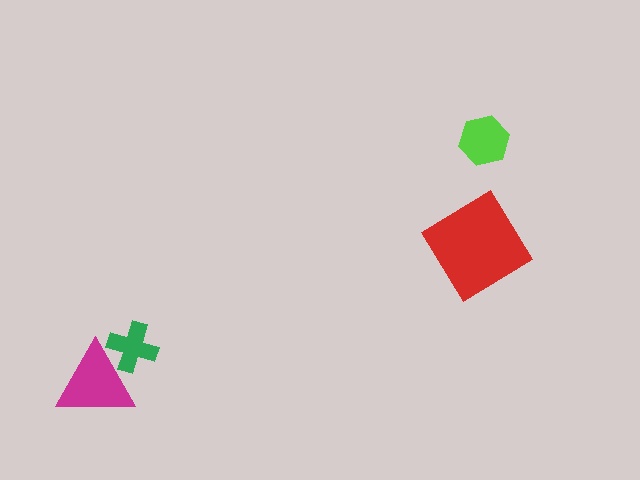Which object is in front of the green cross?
The magenta triangle is in front of the green cross.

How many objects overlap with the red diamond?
0 objects overlap with the red diamond.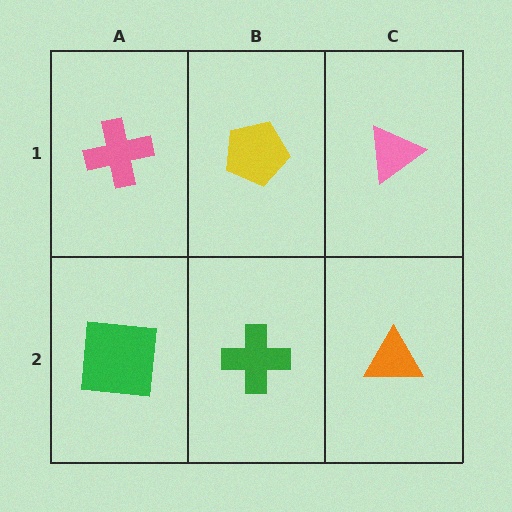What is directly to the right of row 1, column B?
A pink triangle.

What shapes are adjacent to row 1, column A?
A green square (row 2, column A), a yellow pentagon (row 1, column B).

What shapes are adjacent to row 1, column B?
A green cross (row 2, column B), a pink cross (row 1, column A), a pink triangle (row 1, column C).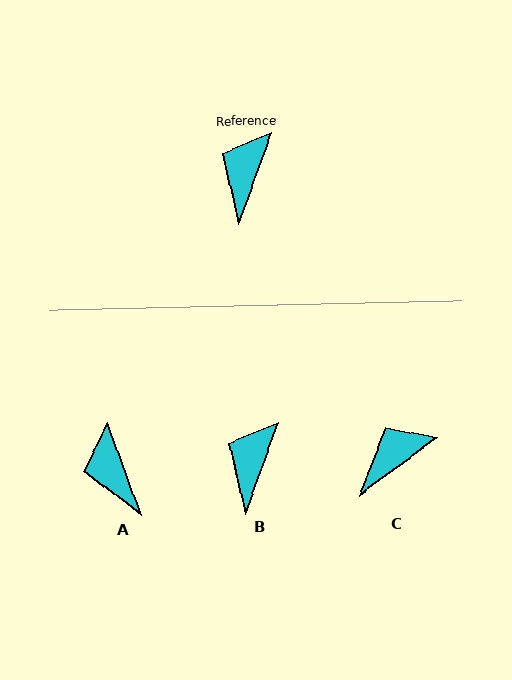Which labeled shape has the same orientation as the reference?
B.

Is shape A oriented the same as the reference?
No, it is off by about 40 degrees.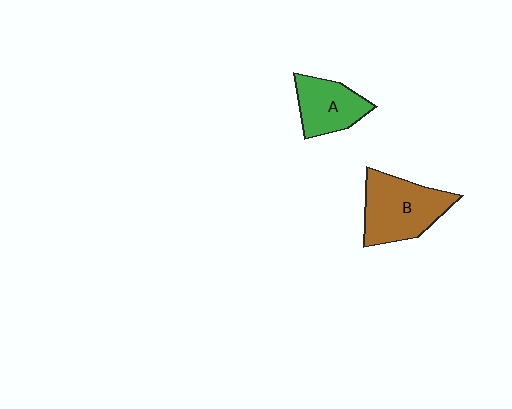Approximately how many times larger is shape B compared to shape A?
Approximately 1.4 times.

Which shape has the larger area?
Shape B (brown).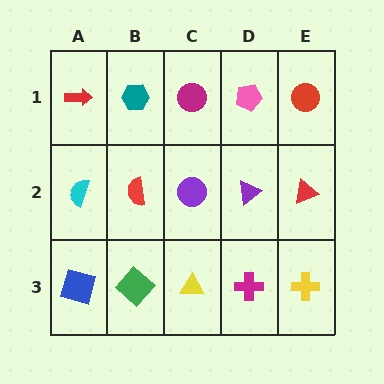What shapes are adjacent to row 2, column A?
A red arrow (row 1, column A), a blue square (row 3, column A), a red semicircle (row 2, column B).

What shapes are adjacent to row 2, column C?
A magenta circle (row 1, column C), a yellow triangle (row 3, column C), a red semicircle (row 2, column B), a purple triangle (row 2, column D).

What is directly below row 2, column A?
A blue square.